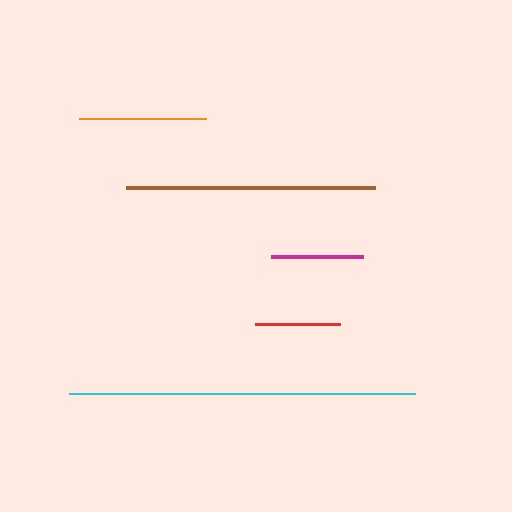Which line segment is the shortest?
The red line is the shortest at approximately 85 pixels.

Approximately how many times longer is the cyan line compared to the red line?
The cyan line is approximately 4.1 times the length of the red line.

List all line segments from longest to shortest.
From longest to shortest: cyan, brown, orange, magenta, red.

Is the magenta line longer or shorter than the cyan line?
The cyan line is longer than the magenta line.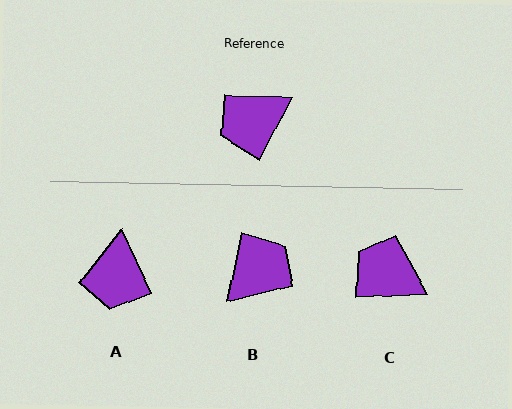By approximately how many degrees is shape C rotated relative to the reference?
Approximately 60 degrees clockwise.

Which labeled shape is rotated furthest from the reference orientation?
B, about 165 degrees away.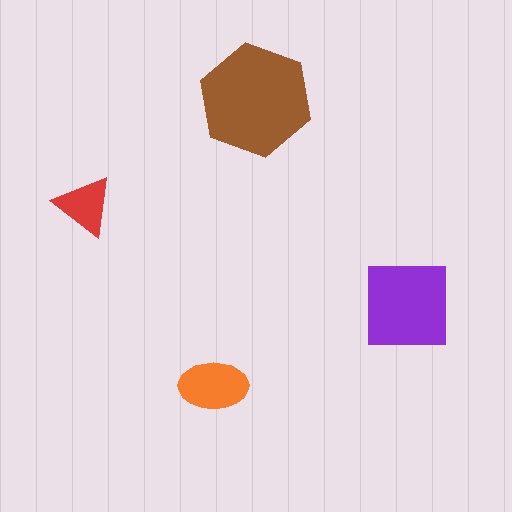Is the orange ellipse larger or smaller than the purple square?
Smaller.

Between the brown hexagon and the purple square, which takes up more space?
The brown hexagon.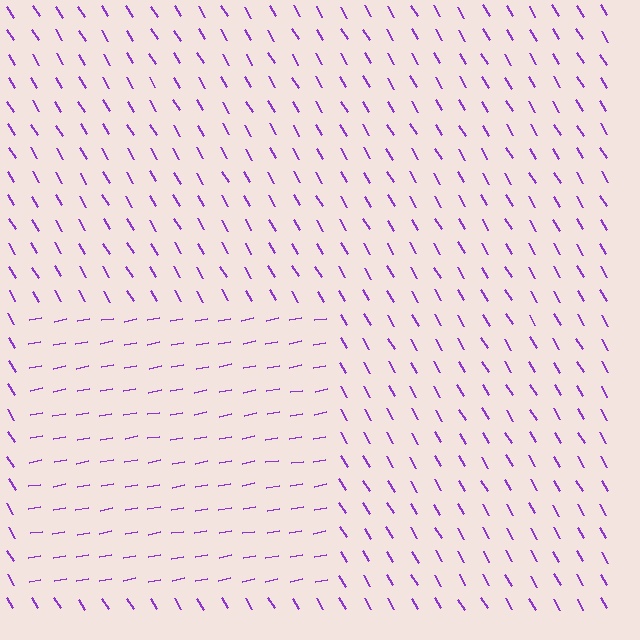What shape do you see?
I see a rectangle.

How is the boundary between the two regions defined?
The boundary is defined purely by a change in line orientation (approximately 70 degrees difference). All lines are the same color and thickness.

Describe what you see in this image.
The image is filled with small purple line segments. A rectangle region in the image has lines oriented differently from the surrounding lines, creating a visible texture boundary.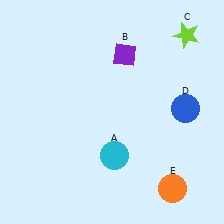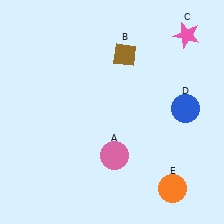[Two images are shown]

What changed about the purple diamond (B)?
In Image 1, B is purple. In Image 2, it changed to brown.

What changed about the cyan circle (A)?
In Image 1, A is cyan. In Image 2, it changed to pink.